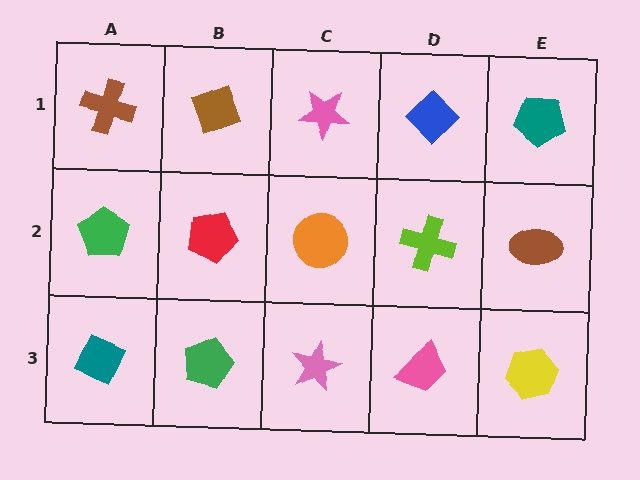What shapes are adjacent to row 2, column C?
A pink star (row 1, column C), a pink star (row 3, column C), a red pentagon (row 2, column B), a lime cross (row 2, column D).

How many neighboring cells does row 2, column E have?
3.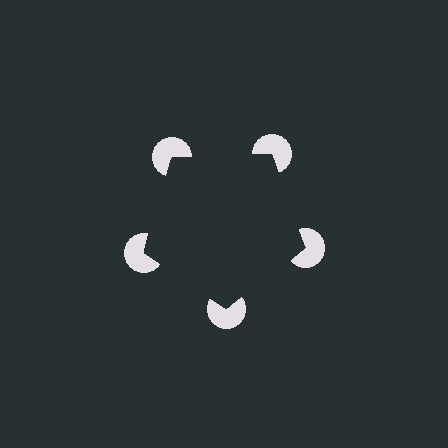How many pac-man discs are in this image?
There are 5 — one at each vertex of the illusory pentagon.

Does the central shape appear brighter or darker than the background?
It typically appears slightly darker than the background, even though no actual brightness change is drawn.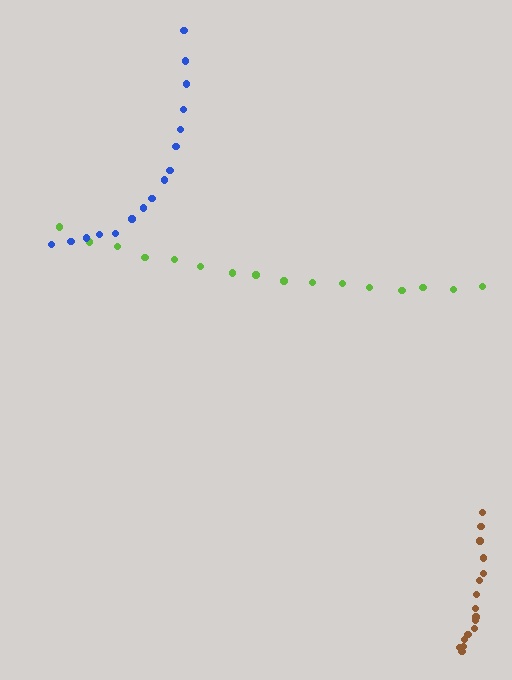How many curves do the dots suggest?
There are 3 distinct paths.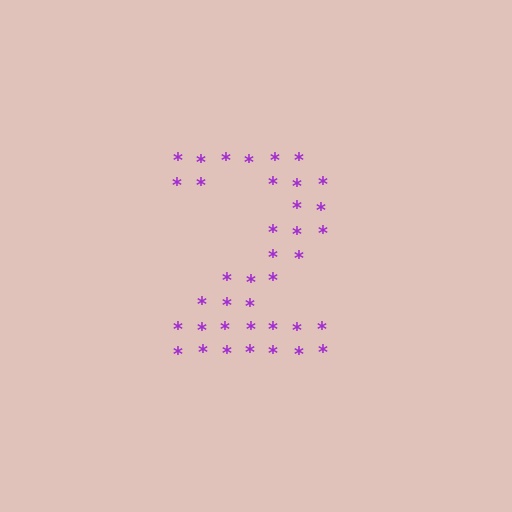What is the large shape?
The large shape is the digit 2.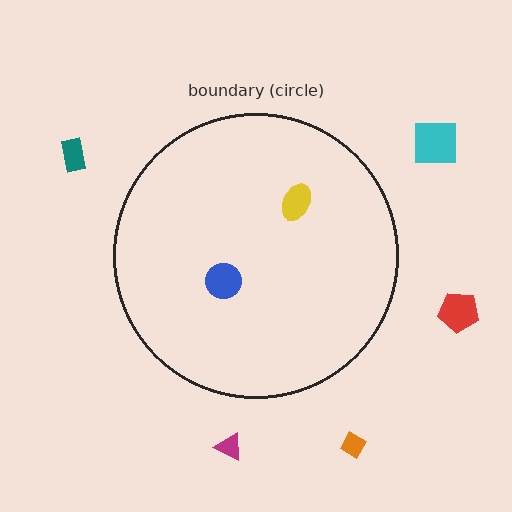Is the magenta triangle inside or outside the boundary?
Outside.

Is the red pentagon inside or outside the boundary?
Outside.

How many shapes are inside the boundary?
2 inside, 5 outside.